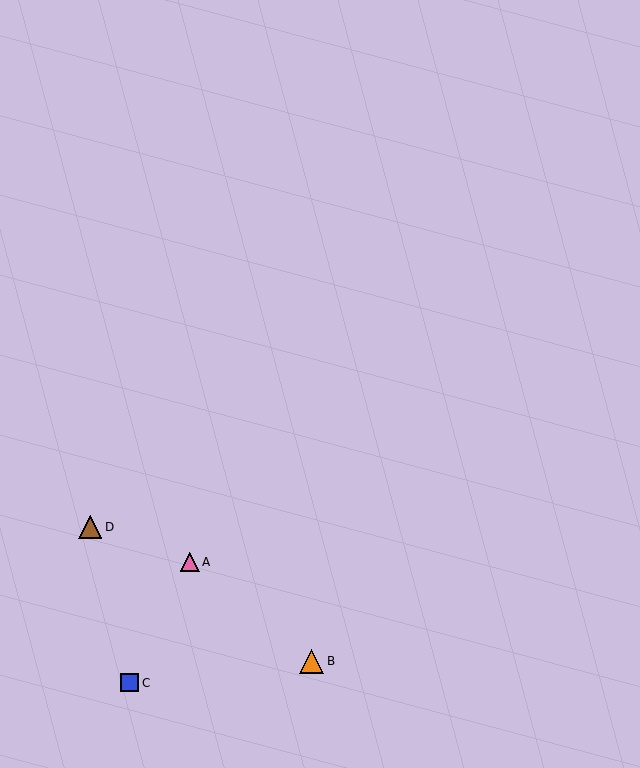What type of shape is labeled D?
Shape D is a brown triangle.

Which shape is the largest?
The orange triangle (labeled B) is the largest.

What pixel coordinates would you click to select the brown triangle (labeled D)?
Click at (90, 527) to select the brown triangle D.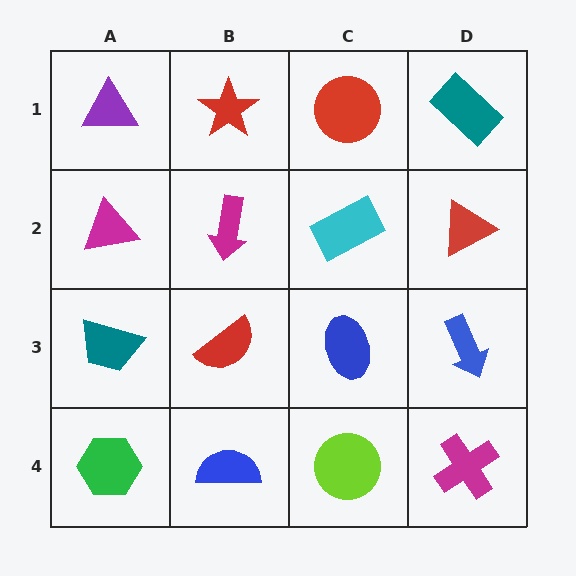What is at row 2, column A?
A magenta triangle.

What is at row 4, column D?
A magenta cross.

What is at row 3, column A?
A teal trapezoid.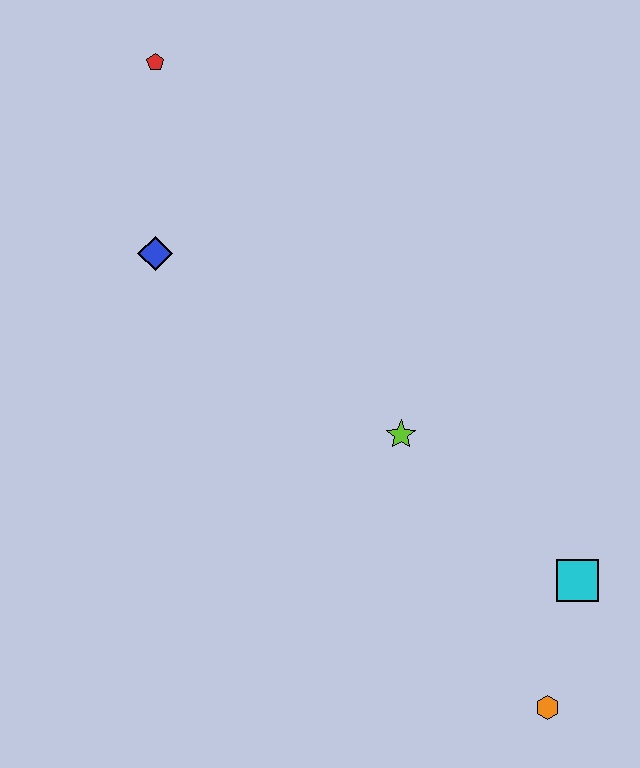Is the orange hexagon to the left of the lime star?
No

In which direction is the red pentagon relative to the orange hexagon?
The red pentagon is above the orange hexagon.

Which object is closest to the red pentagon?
The blue diamond is closest to the red pentagon.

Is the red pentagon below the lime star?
No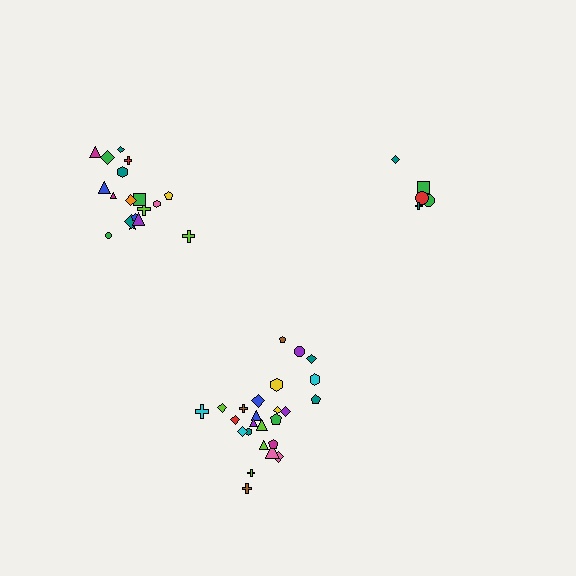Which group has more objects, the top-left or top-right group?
The top-left group.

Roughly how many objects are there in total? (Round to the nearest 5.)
Roughly 50 objects in total.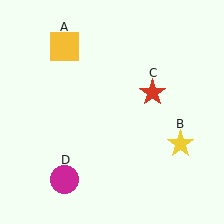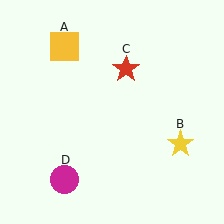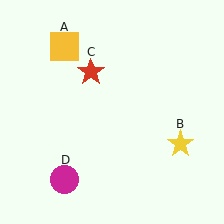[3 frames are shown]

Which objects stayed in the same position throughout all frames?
Yellow square (object A) and yellow star (object B) and magenta circle (object D) remained stationary.